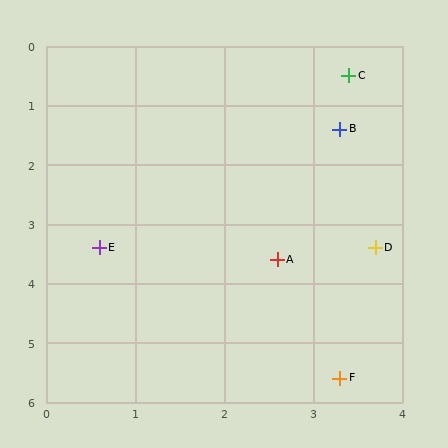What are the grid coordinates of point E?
Point E is at approximately (0.6, 3.4).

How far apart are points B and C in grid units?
Points B and C are about 0.9 grid units apart.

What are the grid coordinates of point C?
Point C is at approximately (3.4, 0.5).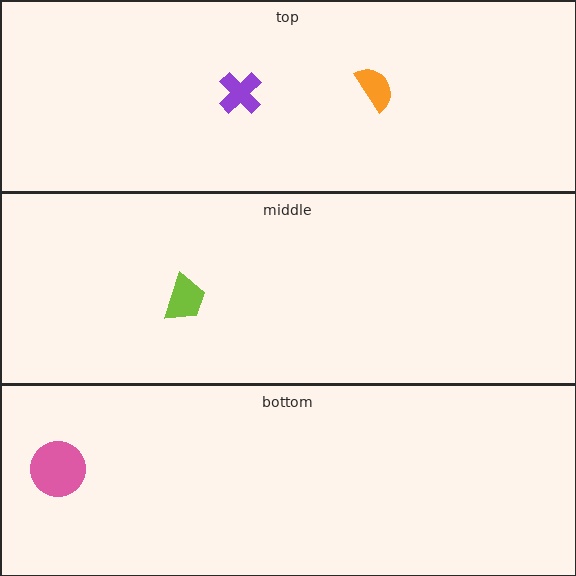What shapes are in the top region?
The orange semicircle, the purple cross.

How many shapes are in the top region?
2.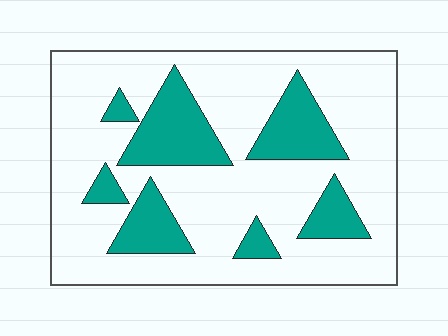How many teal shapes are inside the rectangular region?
7.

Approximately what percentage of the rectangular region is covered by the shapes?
Approximately 25%.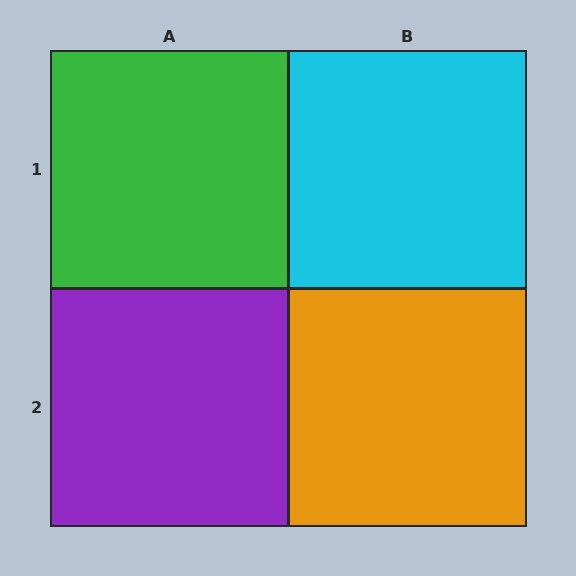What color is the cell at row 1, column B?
Cyan.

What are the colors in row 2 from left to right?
Purple, orange.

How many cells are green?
1 cell is green.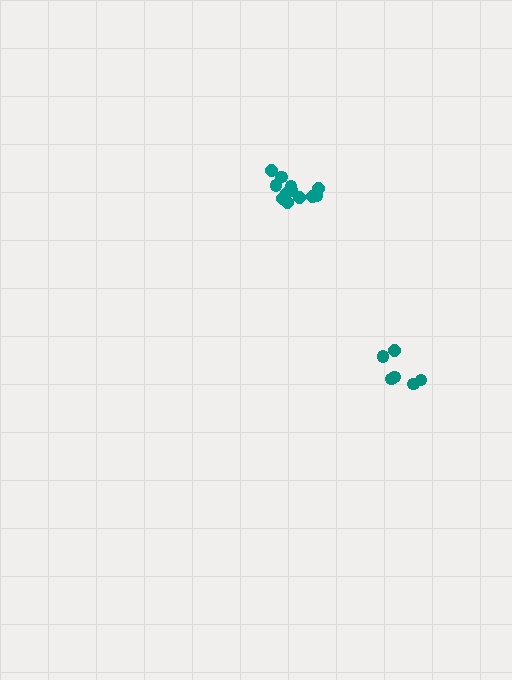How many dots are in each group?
Group 1: 12 dots, Group 2: 6 dots (18 total).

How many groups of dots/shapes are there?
There are 2 groups.